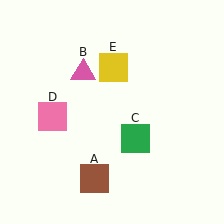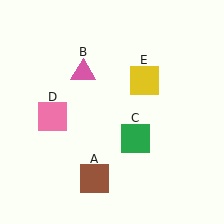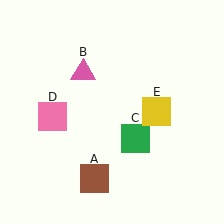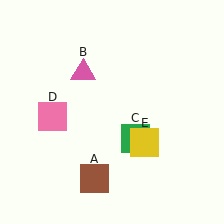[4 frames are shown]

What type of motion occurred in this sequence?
The yellow square (object E) rotated clockwise around the center of the scene.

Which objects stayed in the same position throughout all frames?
Brown square (object A) and pink triangle (object B) and green square (object C) and pink square (object D) remained stationary.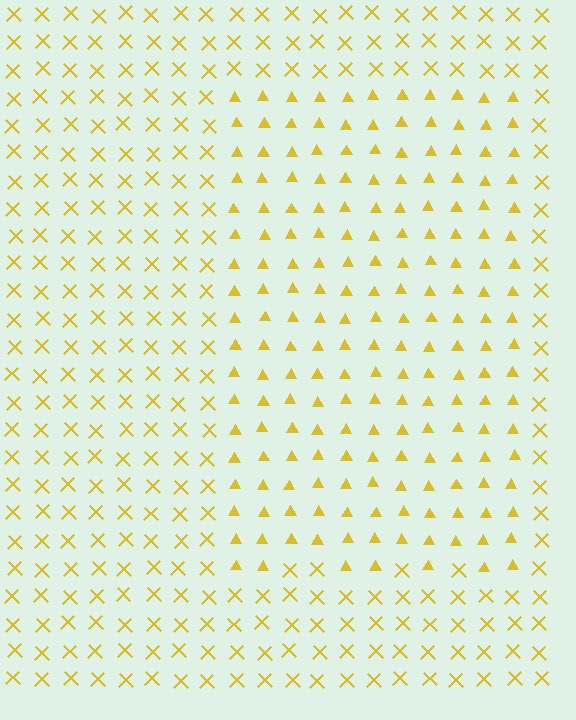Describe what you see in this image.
The image is filled with small yellow elements arranged in a uniform grid. A rectangle-shaped region contains triangles, while the surrounding area contains X marks. The boundary is defined purely by the change in element shape.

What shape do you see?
I see a rectangle.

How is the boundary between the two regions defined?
The boundary is defined by a change in element shape: triangles inside vs. X marks outside. All elements share the same color and spacing.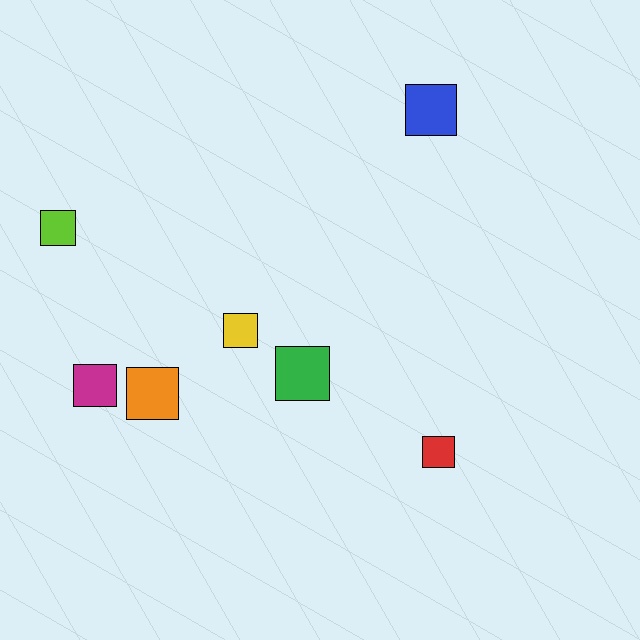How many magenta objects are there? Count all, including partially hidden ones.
There is 1 magenta object.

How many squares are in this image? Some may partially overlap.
There are 7 squares.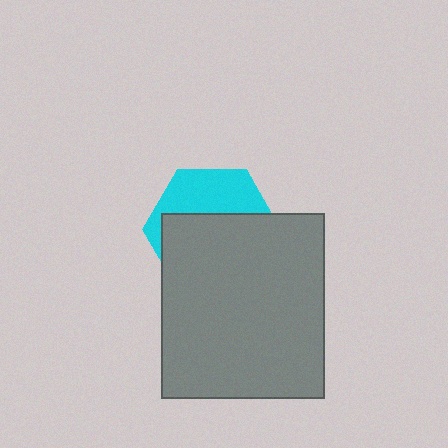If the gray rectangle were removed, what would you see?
You would see the complete cyan hexagon.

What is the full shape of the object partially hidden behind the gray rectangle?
The partially hidden object is a cyan hexagon.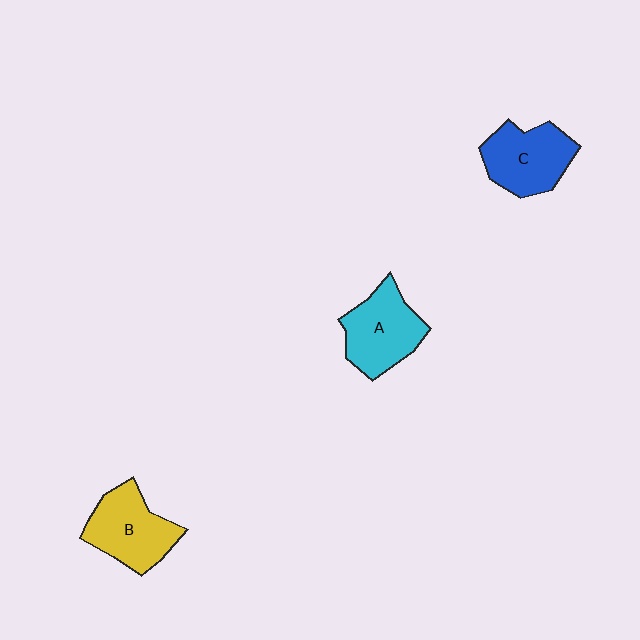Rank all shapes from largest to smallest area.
From largest to smallest: B (yellow), A (cyan), C (blue).